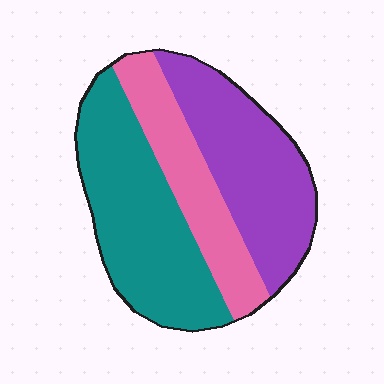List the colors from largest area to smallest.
From largest to smallest: teal, purple, pink.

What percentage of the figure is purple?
Purple covers about 35% of the figure.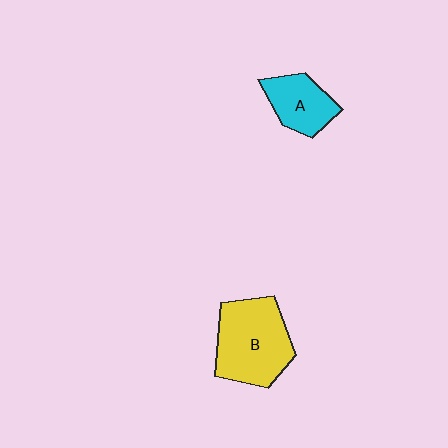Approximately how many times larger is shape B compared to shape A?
Approximately 1.8 times.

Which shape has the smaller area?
Shape A (cyan).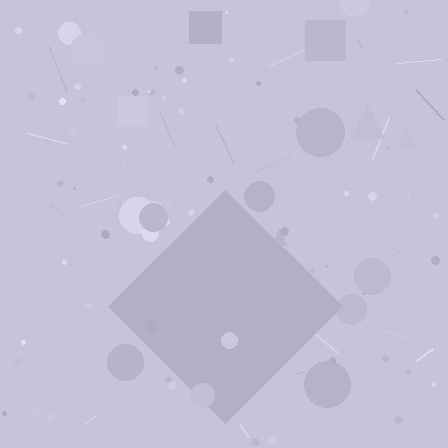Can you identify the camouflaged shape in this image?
The camouflaged shape is a diamond.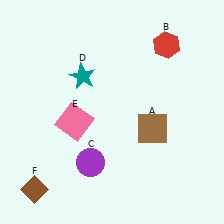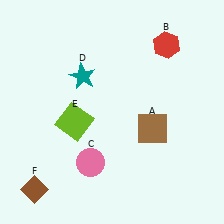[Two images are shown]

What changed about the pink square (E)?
In Image 1, E is pink. In Image 2, it changed to lime.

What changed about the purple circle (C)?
In Image 1, C is purple. In Image 2, it changed to pink.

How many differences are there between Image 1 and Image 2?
There are 2 differences between the two images.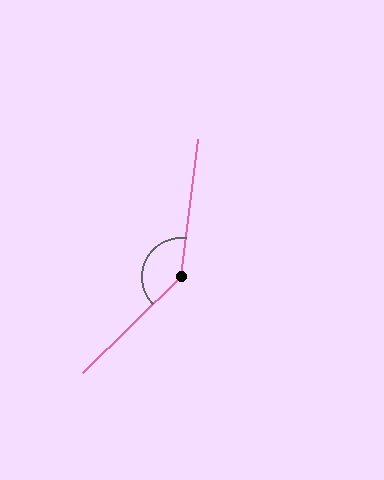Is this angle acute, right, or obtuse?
It is obtuse.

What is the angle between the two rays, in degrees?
Approximately 141 degrees.